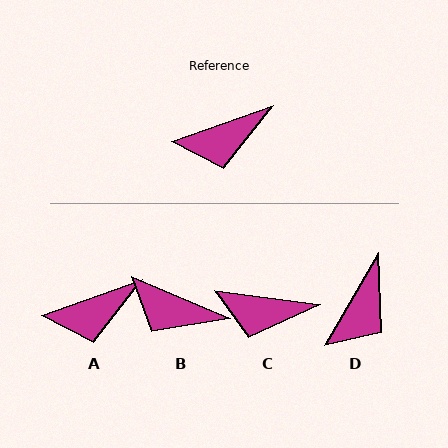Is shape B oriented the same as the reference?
No, it is off by about 43 degrees.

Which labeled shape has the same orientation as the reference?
A.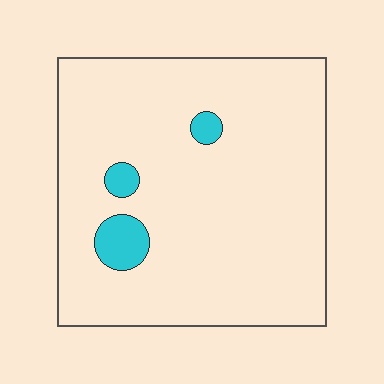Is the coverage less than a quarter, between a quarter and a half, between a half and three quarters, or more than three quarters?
Less than a quarter.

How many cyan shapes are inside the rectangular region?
3.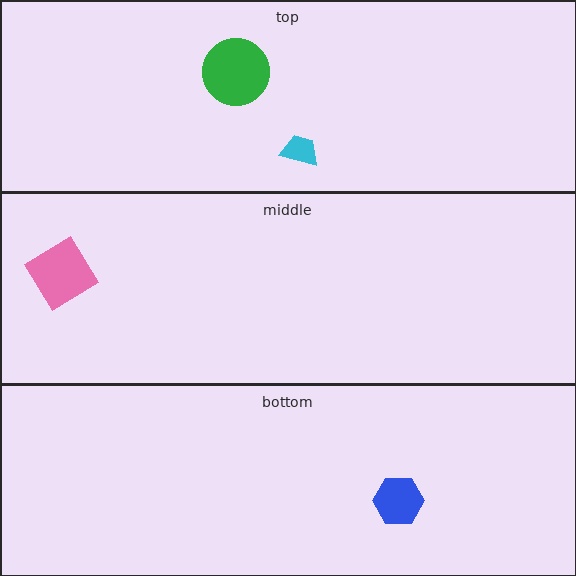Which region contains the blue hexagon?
The bottom region.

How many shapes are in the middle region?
1.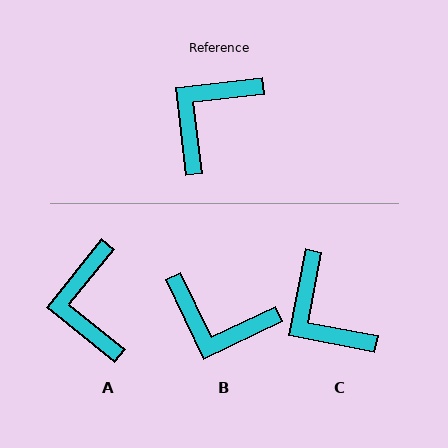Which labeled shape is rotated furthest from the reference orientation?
B, about 109 degrees away.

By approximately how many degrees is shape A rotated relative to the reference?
Approximately 44 degrees counter-clockwise.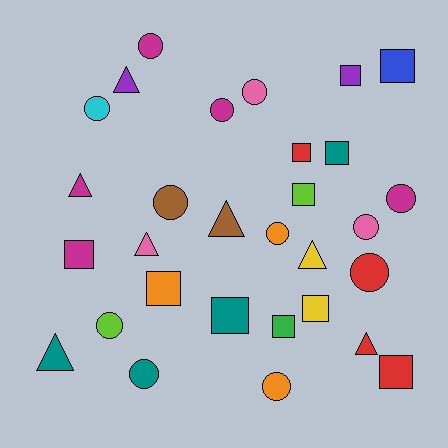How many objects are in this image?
There are 30 objects.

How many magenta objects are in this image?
There are 5 magenta objects.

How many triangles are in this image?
There are 7 triangles.